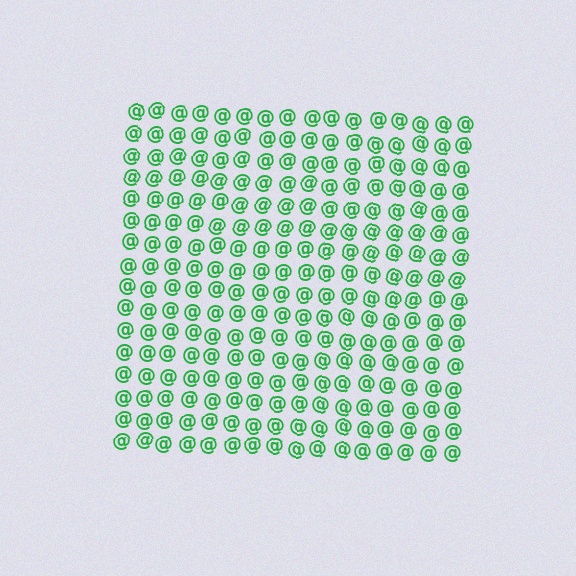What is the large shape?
The large shape is a square.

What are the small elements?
The small elements are at signs.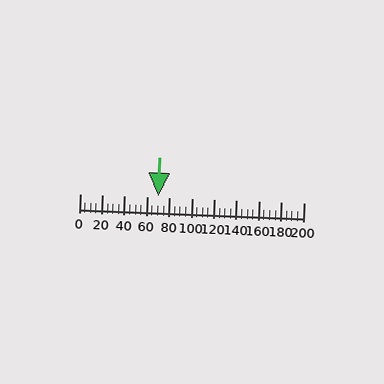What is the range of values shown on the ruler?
The ruler shows values from 0 to 200.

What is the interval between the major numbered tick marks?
The major tick marks are spaced 20 units apart.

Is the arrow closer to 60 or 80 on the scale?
The arrow is closer to 80.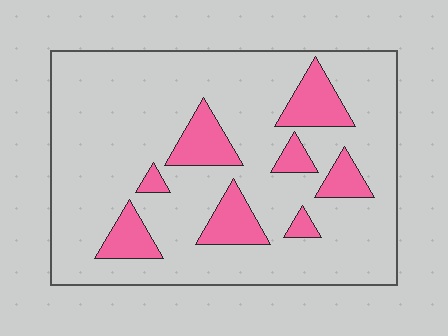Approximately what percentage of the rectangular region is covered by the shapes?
Approximately 15%.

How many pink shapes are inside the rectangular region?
8.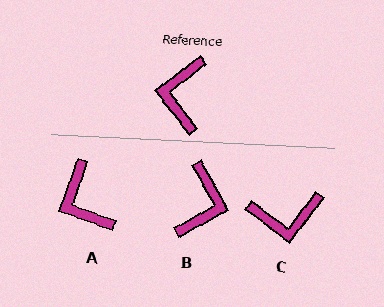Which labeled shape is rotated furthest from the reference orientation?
B, about 172 degrees away.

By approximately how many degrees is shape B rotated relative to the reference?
Approximately 172 degrees counter-clockwise.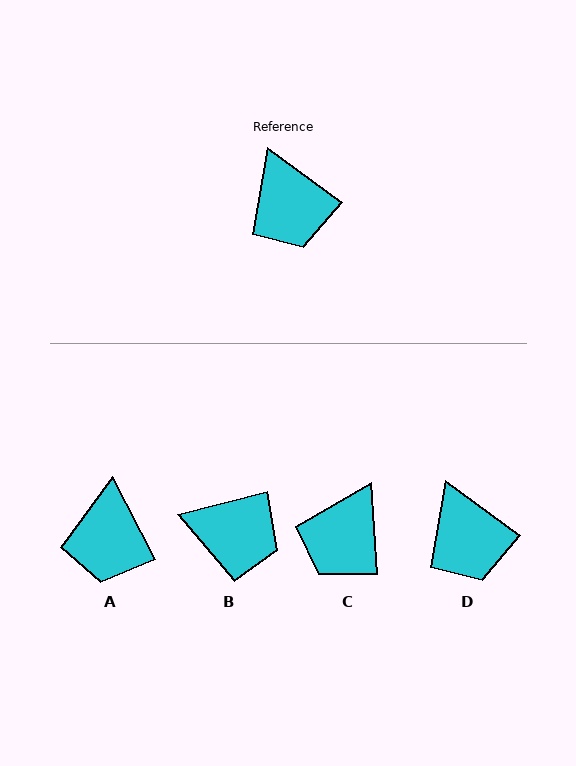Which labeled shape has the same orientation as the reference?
D.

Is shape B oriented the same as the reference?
No, it is off by about 50 degrees.